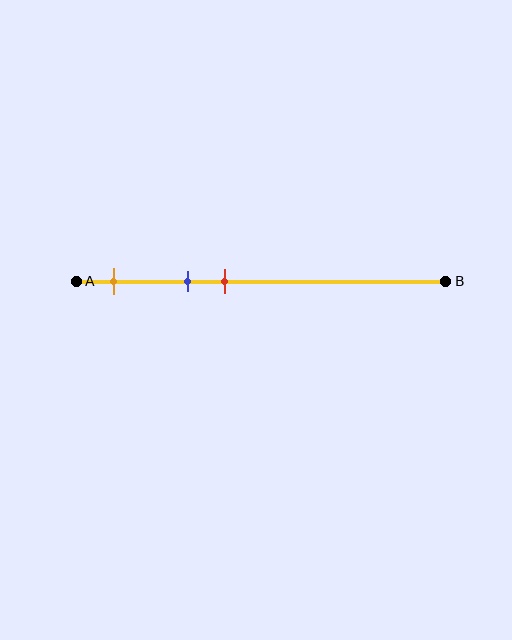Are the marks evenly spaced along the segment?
Yes, the marks are approximately evenly spaced.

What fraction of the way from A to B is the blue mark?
The blue mark is approximately 30% (0.3) of the way from A to B.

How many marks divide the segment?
There are 3 marks dividing the segment.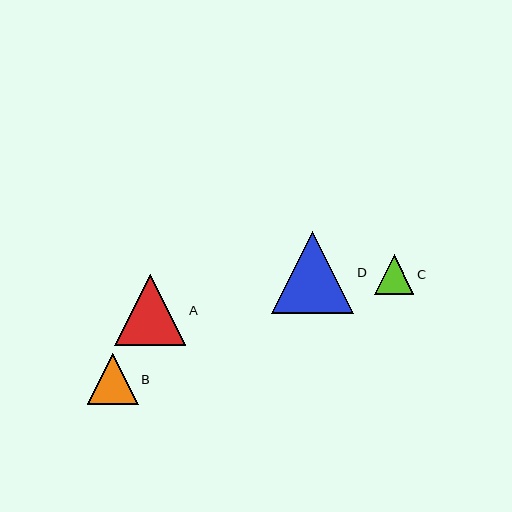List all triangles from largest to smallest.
From largest to smallest: D, A, B, C.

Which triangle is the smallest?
Triangle C is the smallest with a size of approximately 40 pixels.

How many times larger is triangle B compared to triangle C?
Triangle B is approximately 1.3 times the size of triangle C.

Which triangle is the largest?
Triangle D is the largest with a size of approximately 82 pixels.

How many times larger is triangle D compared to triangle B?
Triangle D is approximately 1.6 times the size of triangle B.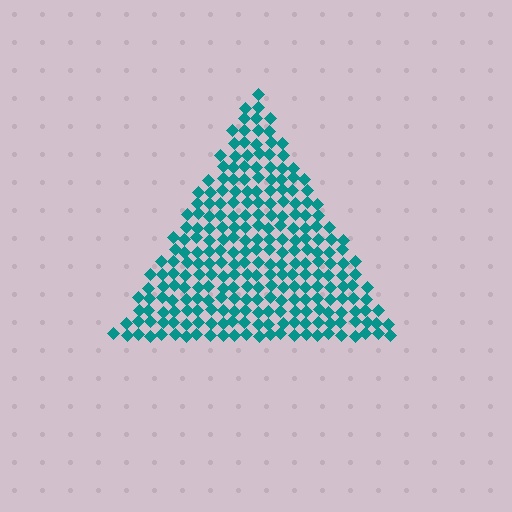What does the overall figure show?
The overall figure shows a triangle.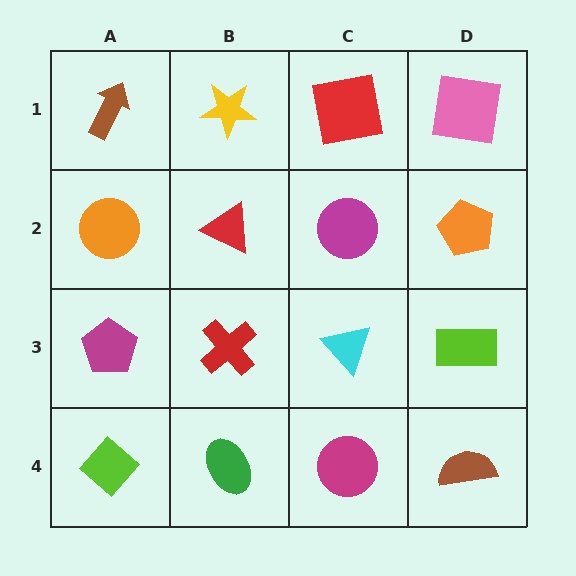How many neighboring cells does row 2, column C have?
4.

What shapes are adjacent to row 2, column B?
A yellow star (row 1, column B), a red cross (row 3, column B), an orange circle (row 2, column A), a magenta circle (row 2, column C).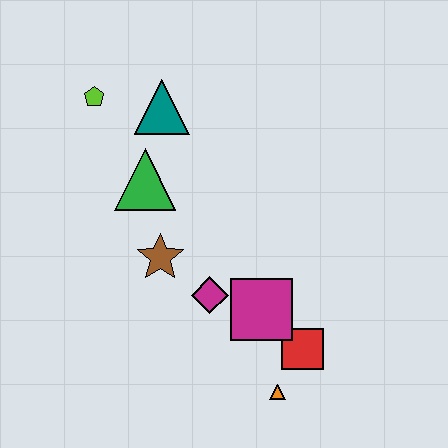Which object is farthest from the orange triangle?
The lime pentagon is farthest from the orange triangle.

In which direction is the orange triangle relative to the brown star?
The orange triangle is below the brown star.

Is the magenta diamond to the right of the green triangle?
Yes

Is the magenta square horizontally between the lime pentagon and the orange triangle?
Yes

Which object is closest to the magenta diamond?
The magenta square is closest to the magenta diamond.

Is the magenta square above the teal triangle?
No